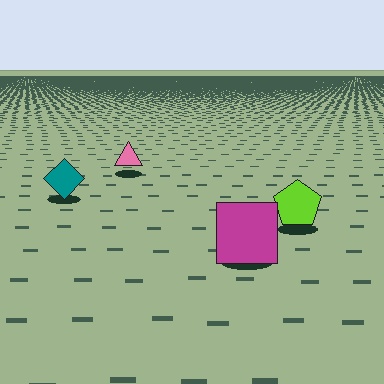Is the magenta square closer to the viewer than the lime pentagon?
Yes. The magenta square is closer — you can tell from the texture gradient: the ground texture is coarser near it.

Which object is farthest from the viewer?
The pink triangle is farthest from the viewer. It appears smaller and the ground texture around it is denser.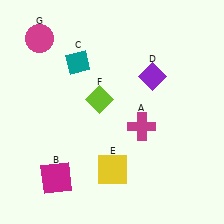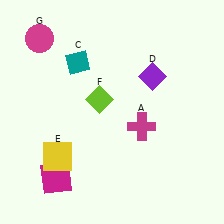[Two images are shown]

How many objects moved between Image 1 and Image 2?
1 object moved between the two images.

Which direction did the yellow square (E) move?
The yellow square (E) moved left.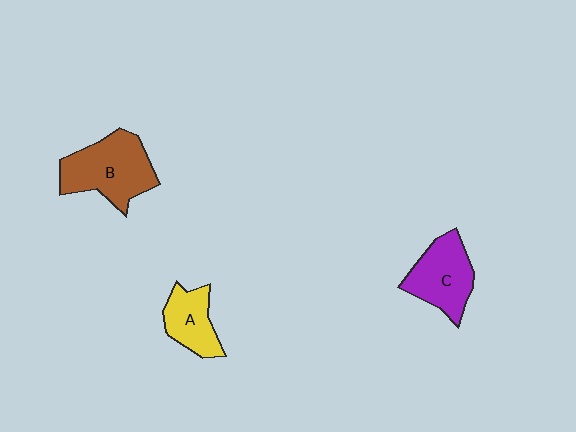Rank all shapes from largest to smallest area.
From largest to smallest: B (brown), C (purple), A (yellow).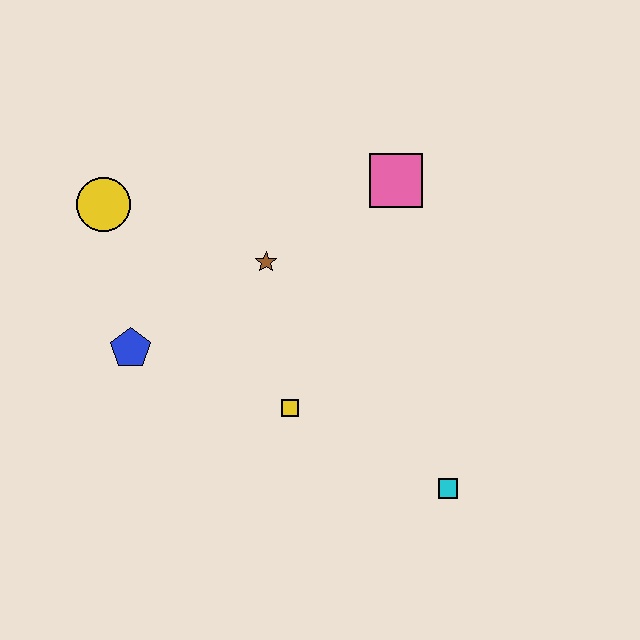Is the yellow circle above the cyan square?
Yes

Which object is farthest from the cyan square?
The yellow circle is farthest from the cyan square.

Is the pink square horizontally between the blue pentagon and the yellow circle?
No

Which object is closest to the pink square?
The brown star is closest to the pink square.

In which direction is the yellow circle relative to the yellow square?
The yellow circle is above the yellow square.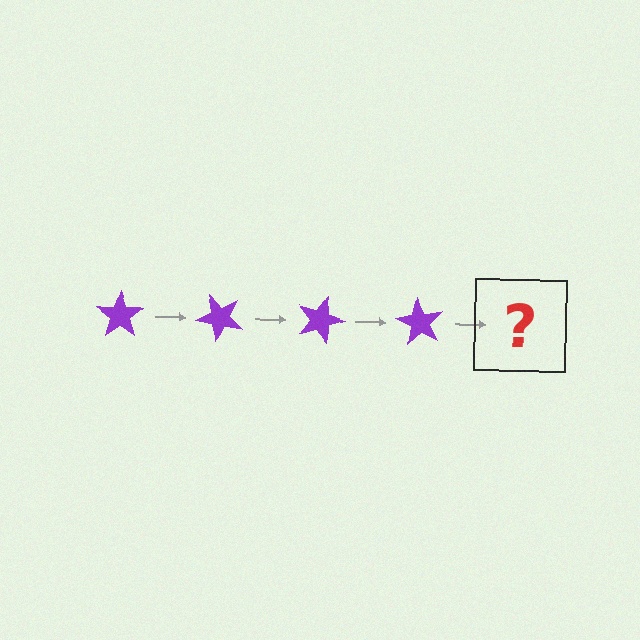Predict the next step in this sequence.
The next step is a purple star rotated 180 degrees.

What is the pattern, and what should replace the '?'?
The pattern is that the star rotates 45 degrees each step. The '?' should be a purple star rotated 180 degrees.